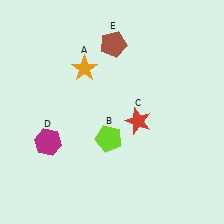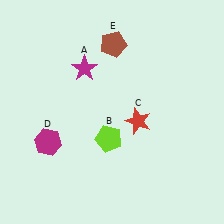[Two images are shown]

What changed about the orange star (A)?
In Image 1, A is orange. In Image 2, it changed to magenta.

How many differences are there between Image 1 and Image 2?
There is 1 difference between the two images.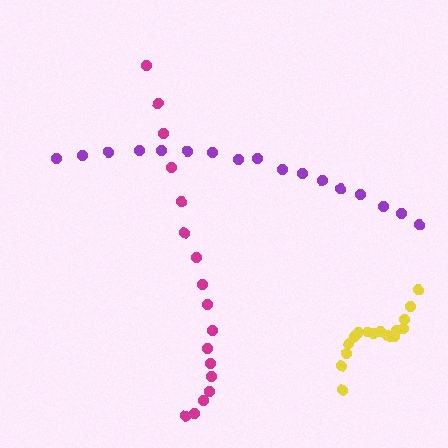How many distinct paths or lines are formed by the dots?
There are 3 distinct paths.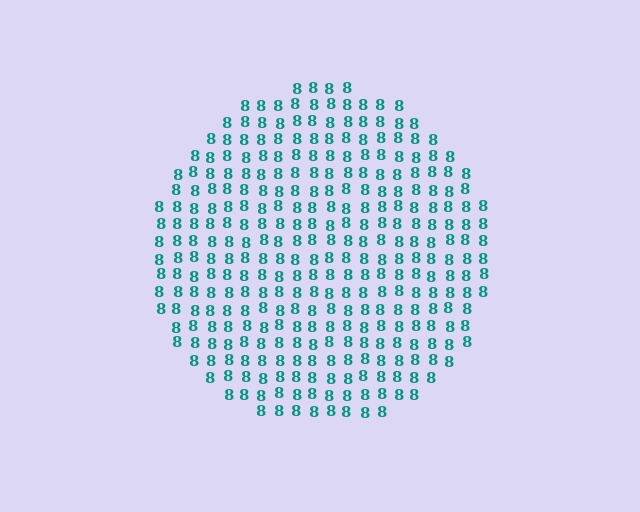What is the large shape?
The large shape is a circle.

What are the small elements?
The small elements are digit 8's.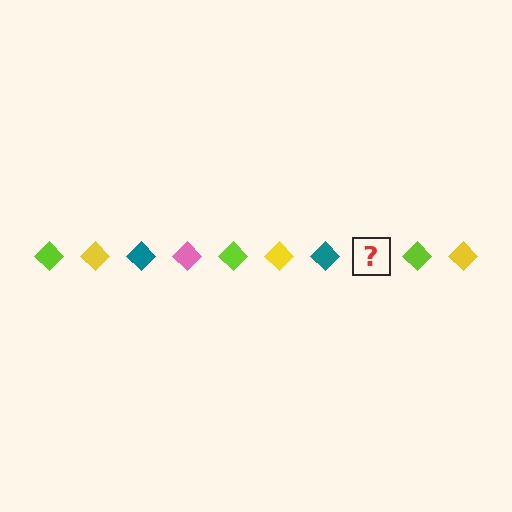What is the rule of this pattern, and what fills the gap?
The rule is that the pattern cycles through lime, yellow, teal, pink diamonds. The gap should be filled with a pink diamond.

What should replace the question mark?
The question mark should be replaced with a pink diamond.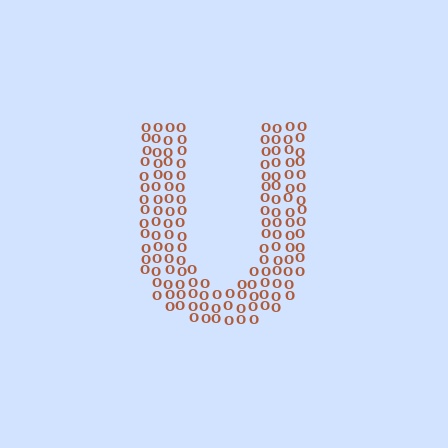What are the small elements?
The small elements are letter O's.